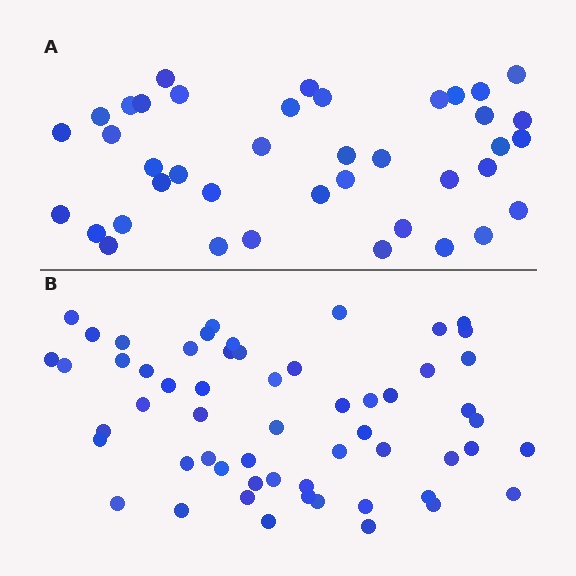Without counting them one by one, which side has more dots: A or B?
Region B (the bottom region) has more dots.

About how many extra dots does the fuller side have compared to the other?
Region B has approximately 15 more dots than region A.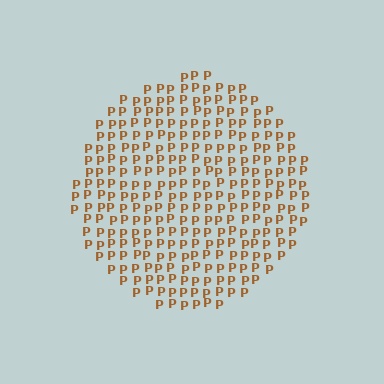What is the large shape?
The large shape is a circle.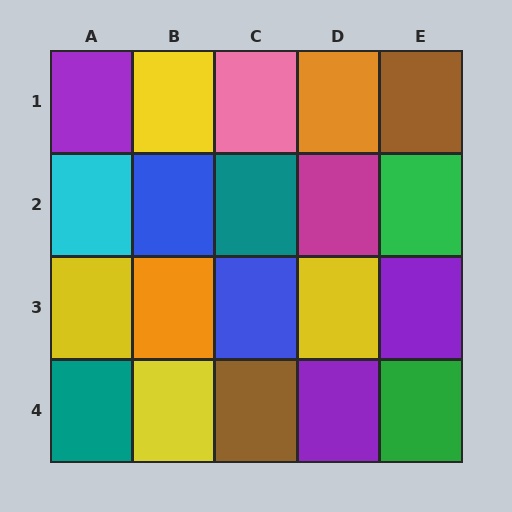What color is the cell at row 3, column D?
Yellow.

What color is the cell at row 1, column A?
Purple.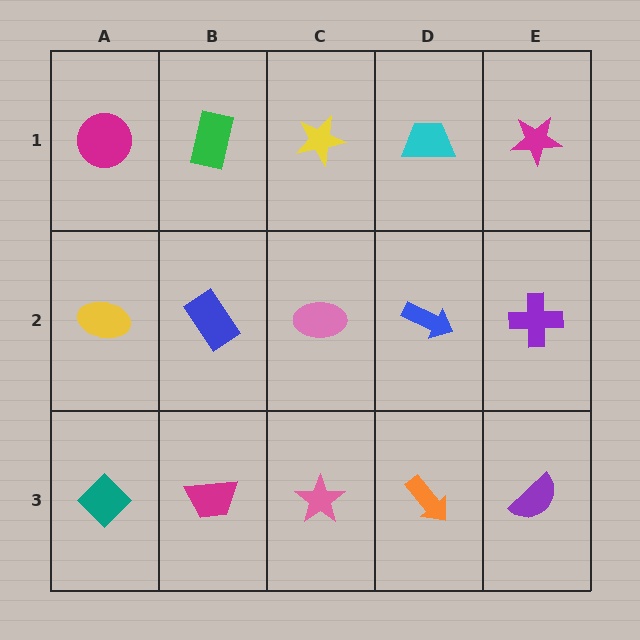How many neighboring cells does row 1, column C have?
3.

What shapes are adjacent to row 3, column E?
A purple cross (row 2, column E), an orange arrow (row 3, column D).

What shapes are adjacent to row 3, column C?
A pink ellipse (row 2, column C), a magenta trapezoid (row 3, column B), an orange arrow (row 3, column D).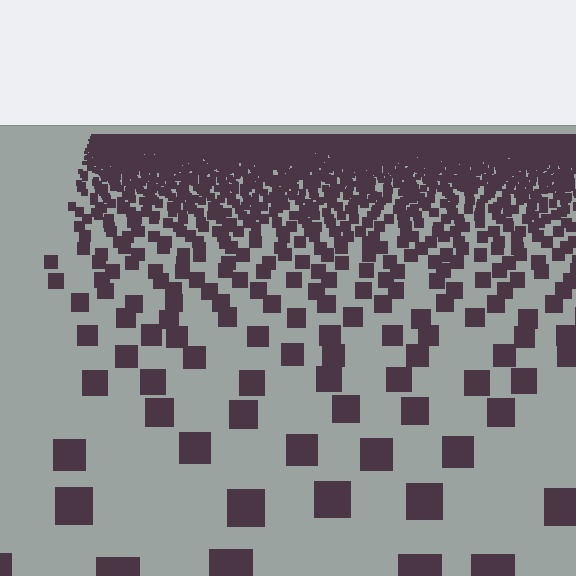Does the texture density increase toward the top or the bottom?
Density increases toward the top.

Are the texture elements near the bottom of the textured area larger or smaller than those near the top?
Larger. Near the bottom, elements are closer to the viewer and appear at a bigger on-screen size.